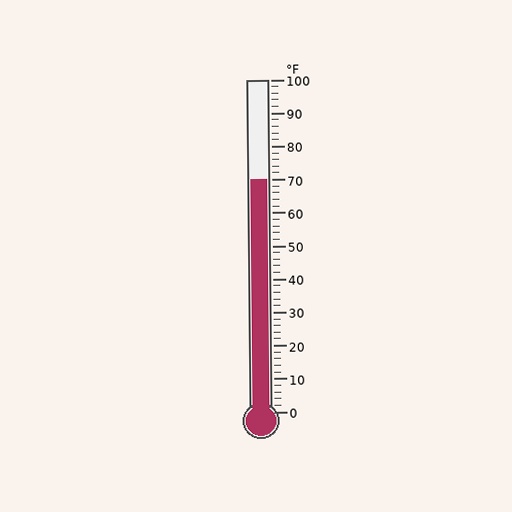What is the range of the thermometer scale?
The thermometer scale ranges from 0°F to 100°F.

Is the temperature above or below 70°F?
The temperature is at 70°F.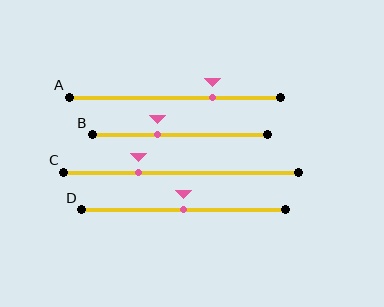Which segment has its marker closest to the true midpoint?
Segment D has its marker closest to the true midpoint.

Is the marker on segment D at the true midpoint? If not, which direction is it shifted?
Yes, the marker on segment D is at the true midpoint.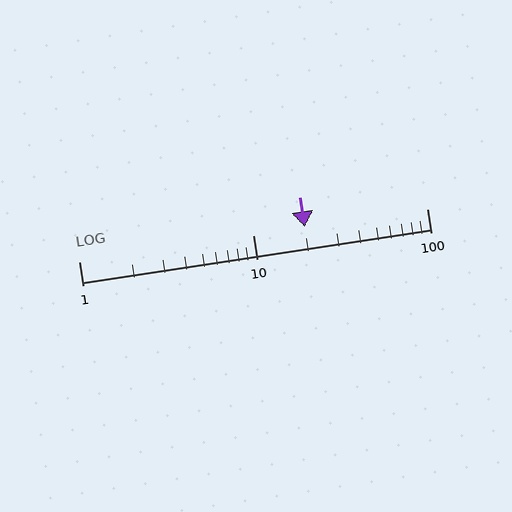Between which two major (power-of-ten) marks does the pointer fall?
The pointer is between 10 and 100.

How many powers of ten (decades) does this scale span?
The scale spans 2 decades, from 1 to 100.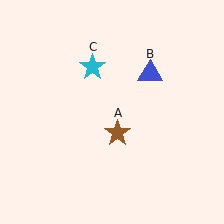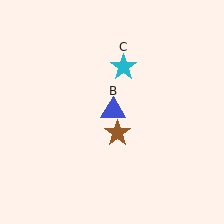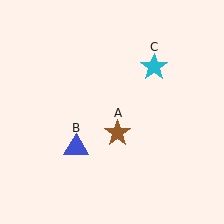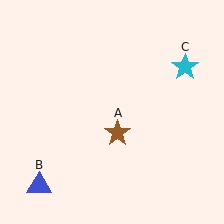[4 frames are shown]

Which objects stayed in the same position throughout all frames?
Brown star (object A) remained stationary.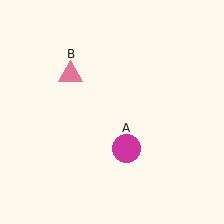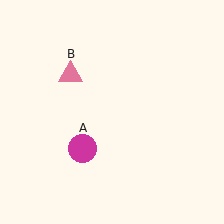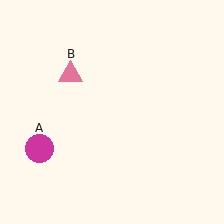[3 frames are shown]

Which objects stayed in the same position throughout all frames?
Pink triangle (object B) remained stationary.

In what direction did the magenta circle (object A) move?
The magenta circle (object A) moved left.